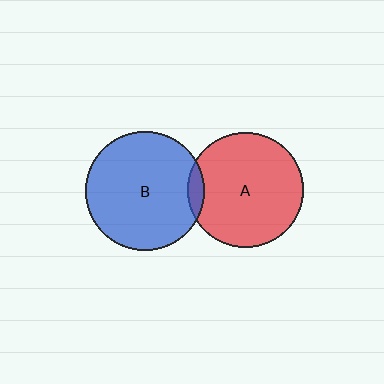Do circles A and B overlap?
Yes.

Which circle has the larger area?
Circle B (blue).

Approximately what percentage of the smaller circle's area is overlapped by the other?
Approximately 5%.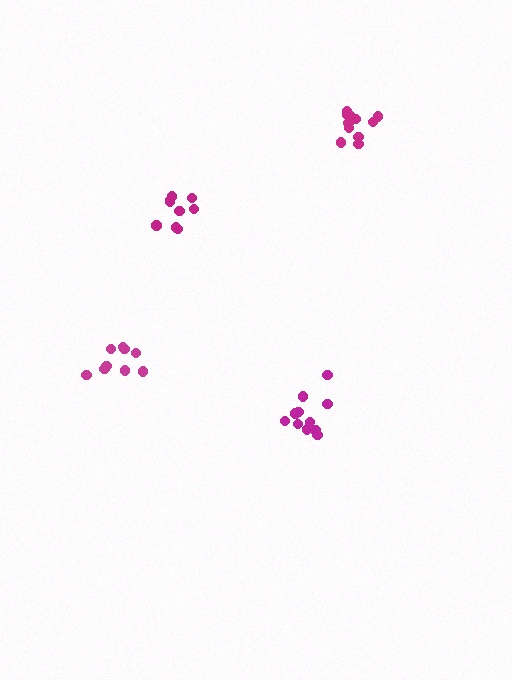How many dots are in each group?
Group 1: 9 dots, Group 2: 11 dots, Group 3: 11 dots, Group 4: 9 dots (40 total).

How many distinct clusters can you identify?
There are 4 distinct clusters.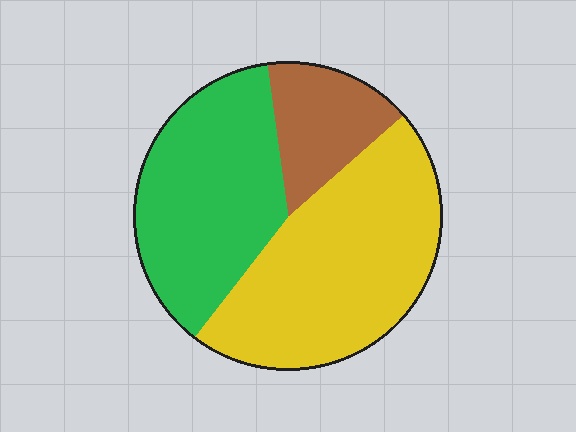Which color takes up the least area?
Brown, at roughly 15%.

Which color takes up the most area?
Yellow, at roughly 45%.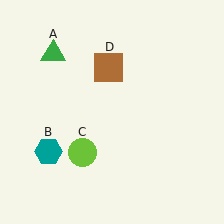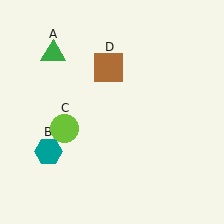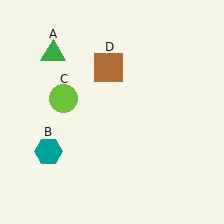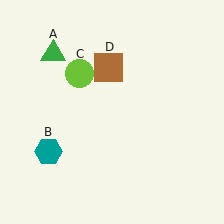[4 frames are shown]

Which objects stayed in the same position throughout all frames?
Green triangle (object A) and teal hexagon (object B) and brown square (object D) remained stationary.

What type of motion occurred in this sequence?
The lime circle (object C) rotated clockwise around the center of the scene.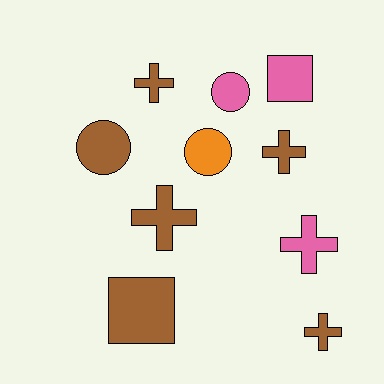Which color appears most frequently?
Brown, with 6 objects.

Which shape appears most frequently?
Cross, with 5 objects.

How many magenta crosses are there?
There are no magenta crosses.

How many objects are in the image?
There are 10 objects.